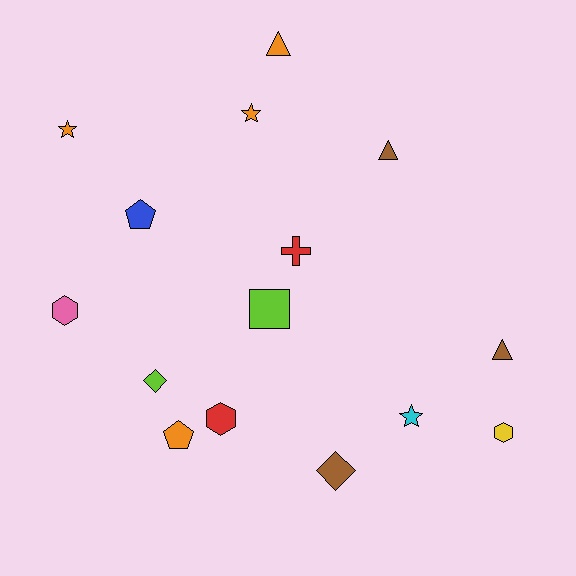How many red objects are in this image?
There are 2 red objects.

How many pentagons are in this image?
There are 2 pentagons.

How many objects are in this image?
There are 15 objects.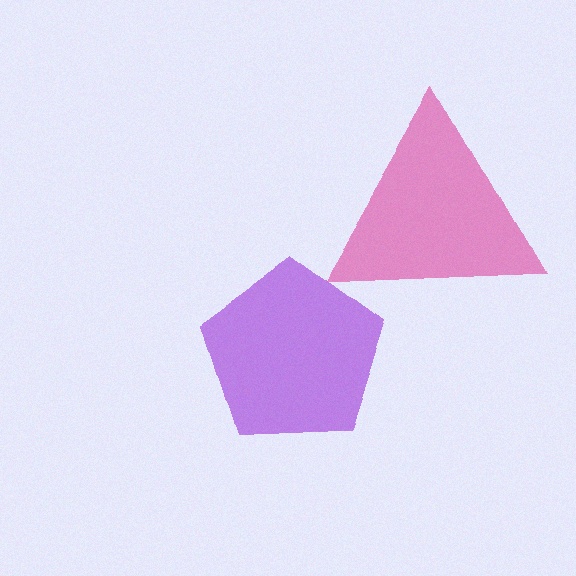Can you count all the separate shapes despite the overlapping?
Yes, there are 2 separate shapes.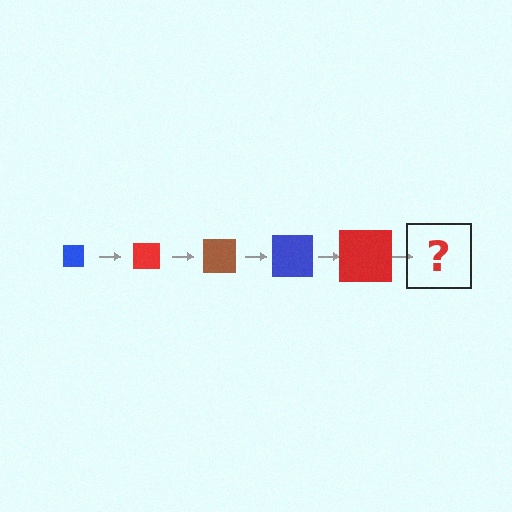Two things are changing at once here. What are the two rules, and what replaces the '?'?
The two rules are that the square grows larger each step and the color cycles through blue, red, and brown. The '?' should be a brown square, larger than the previous one.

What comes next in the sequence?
The next element should be a brown square, larger than the previous one.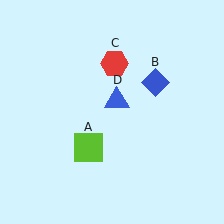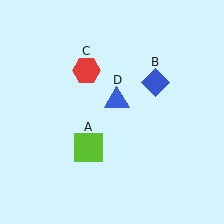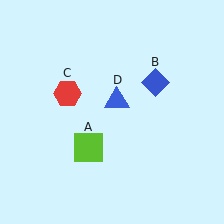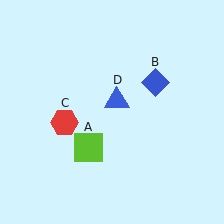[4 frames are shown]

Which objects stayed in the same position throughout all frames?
Lime square (object A) and blue diamond (object B) and blue triangle (object D) remained stationary.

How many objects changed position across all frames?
1 object changed position: red hexagon (object C).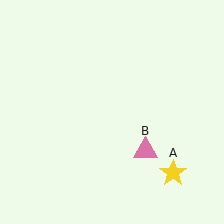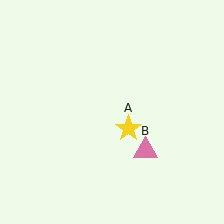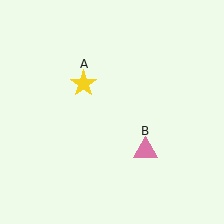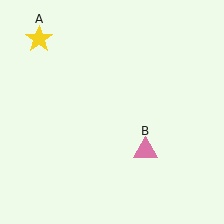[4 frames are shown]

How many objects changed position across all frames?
1 object changed position: yellow star (object A).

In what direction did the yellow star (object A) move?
The yellow star (object A) moved up and to the left.